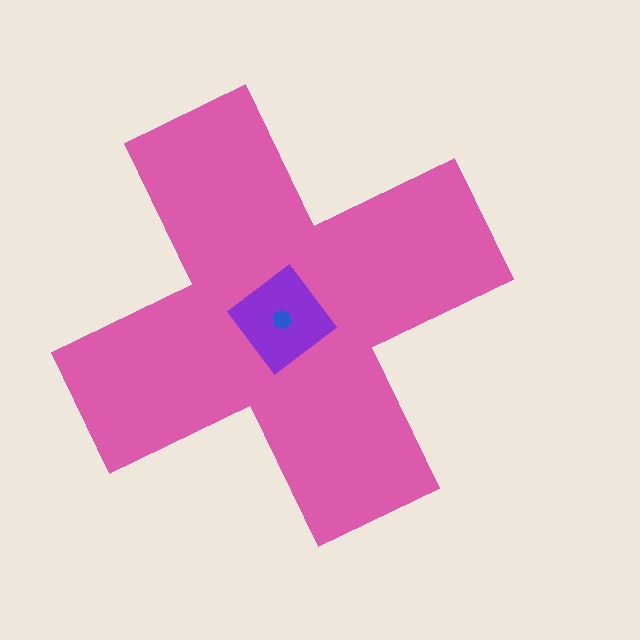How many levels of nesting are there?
3.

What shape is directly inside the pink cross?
The purple diamond.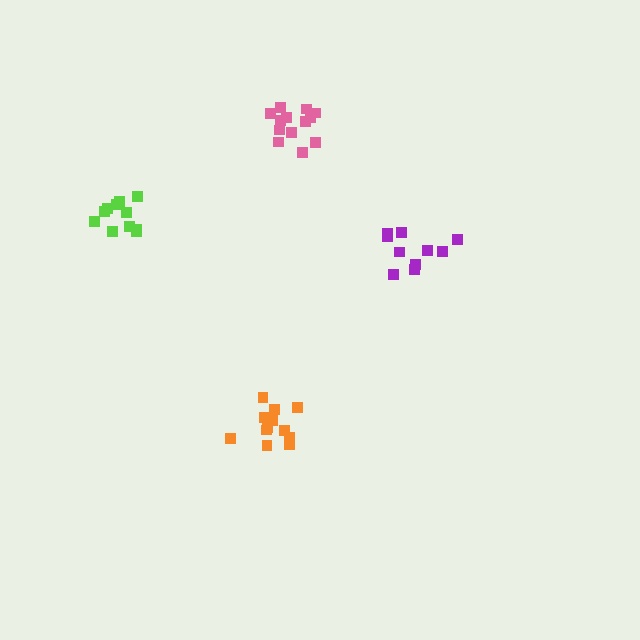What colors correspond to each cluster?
The clusters are colored: lime, orange, purple, pink.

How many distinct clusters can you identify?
There are 4 distinct clusters.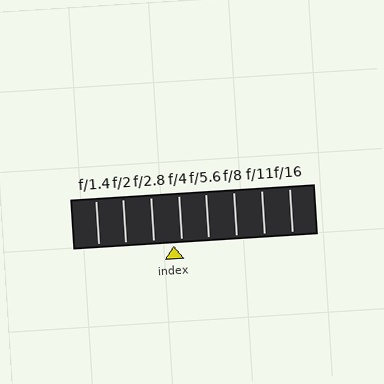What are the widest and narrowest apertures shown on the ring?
The widest aperture shown is f/1.4 and the narrowest is f/16.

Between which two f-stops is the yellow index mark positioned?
The index mark is between f/2.8 and f/4.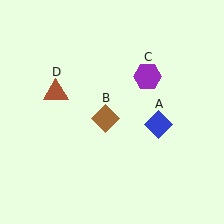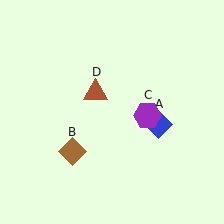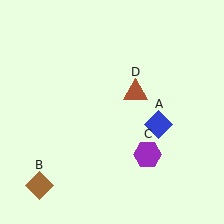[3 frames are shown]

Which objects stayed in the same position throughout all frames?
Blue diamond (object A) remained stationary.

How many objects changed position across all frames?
3 objects changed position: brown diamond (object B), purple hexagon (object C), brown triangle (object D).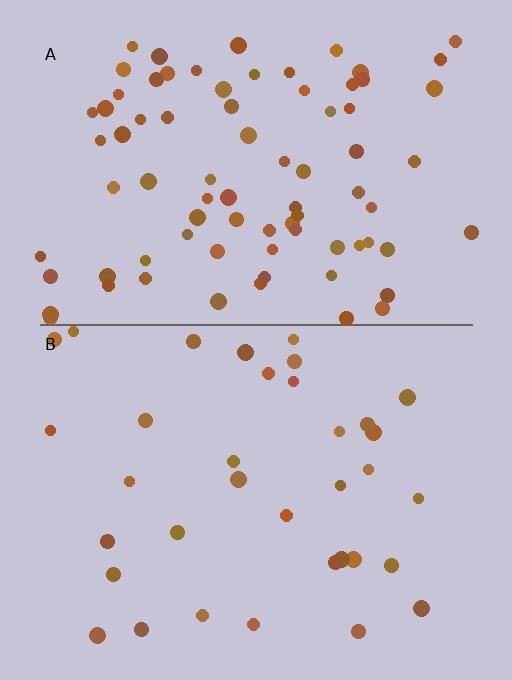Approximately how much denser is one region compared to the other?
Approximately 2.3× — region A over region B.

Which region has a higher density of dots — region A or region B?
A (the top).